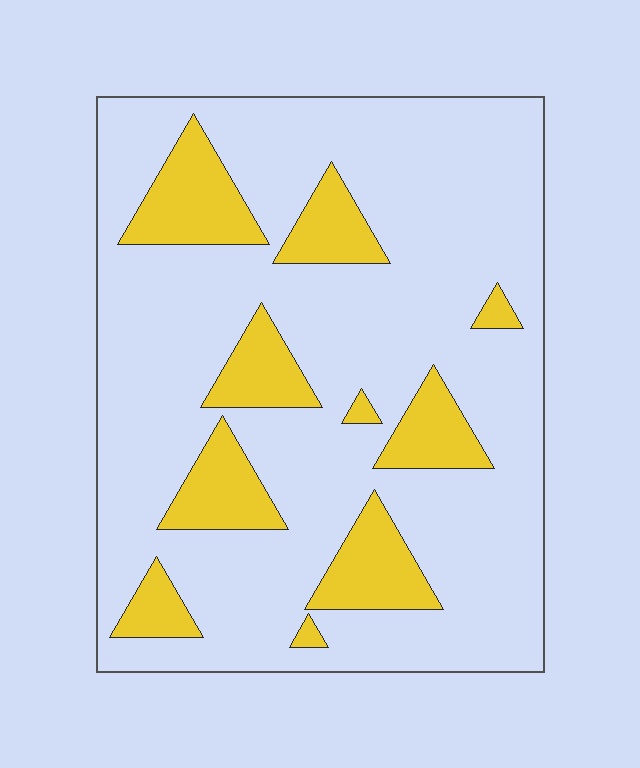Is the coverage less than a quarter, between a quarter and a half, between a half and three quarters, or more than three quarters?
Less than a quarter.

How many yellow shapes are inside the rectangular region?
10.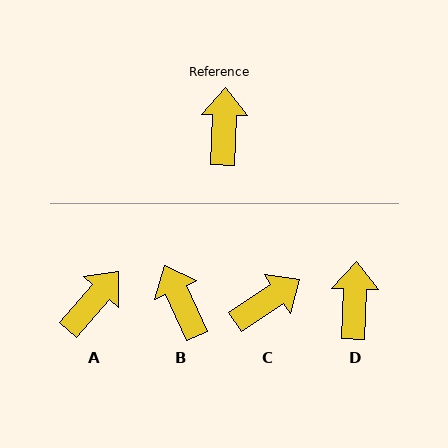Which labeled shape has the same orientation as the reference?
D.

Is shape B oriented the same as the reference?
No, it is off by about 27 degrees.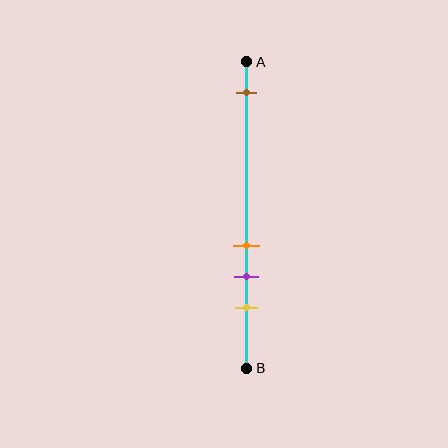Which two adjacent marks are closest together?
The orange and purple marks are the closest adjacent pair.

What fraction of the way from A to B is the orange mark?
The orange mark is approximately 60% (0.6) of the way from A to B.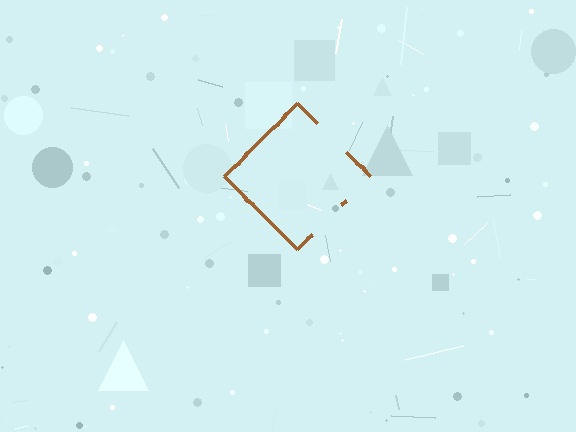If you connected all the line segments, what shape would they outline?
They would outline a diamond.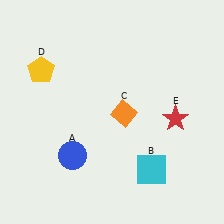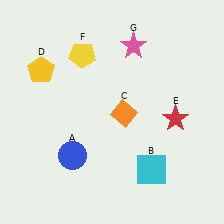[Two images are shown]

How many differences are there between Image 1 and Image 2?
There are 2 differences between the two images.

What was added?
A yellow pentagon (F), a pink star (G) were added in Image 2.